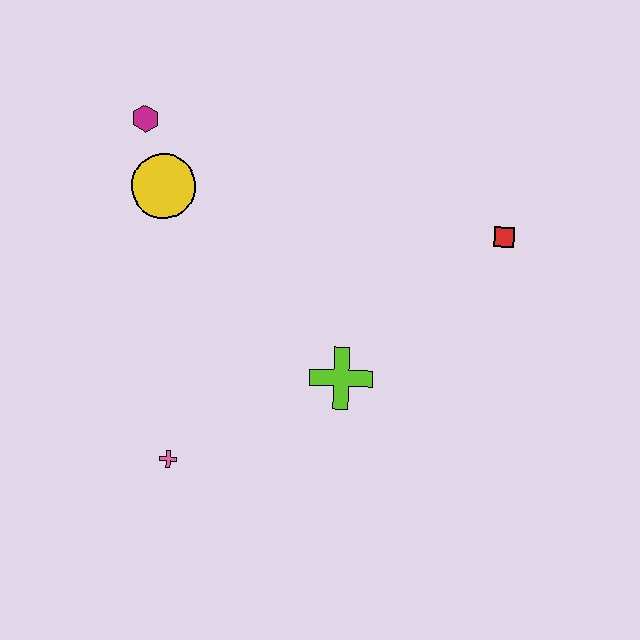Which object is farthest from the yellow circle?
The red square is farthest from the yellow circle.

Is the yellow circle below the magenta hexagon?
Yes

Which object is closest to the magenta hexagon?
The yellow circle is closest to the magenta hexagon.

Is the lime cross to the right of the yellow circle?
Yes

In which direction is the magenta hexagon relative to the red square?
The magenta hexagon is to the left of the red square.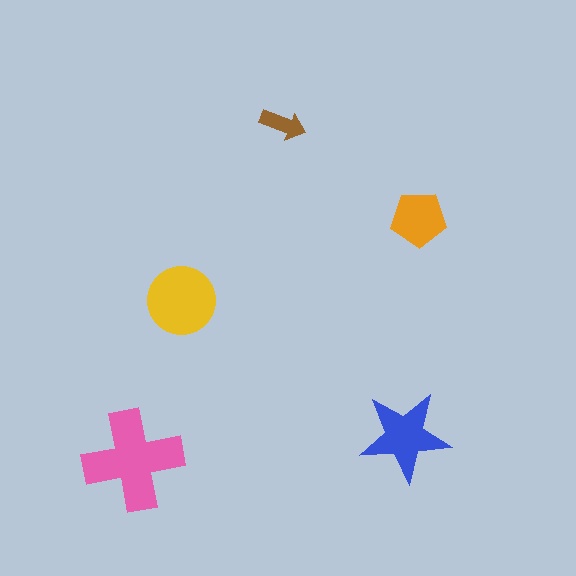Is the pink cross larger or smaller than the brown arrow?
Larger.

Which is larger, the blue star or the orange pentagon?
The blue star.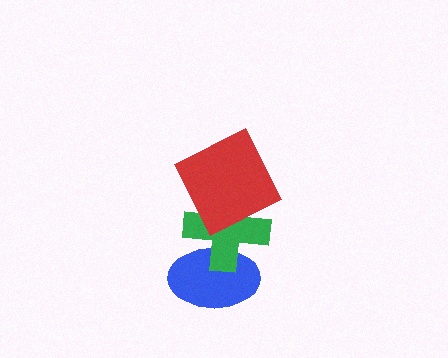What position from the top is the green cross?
The green cross is 2nd from the top.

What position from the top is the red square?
The red square is 1st from the top.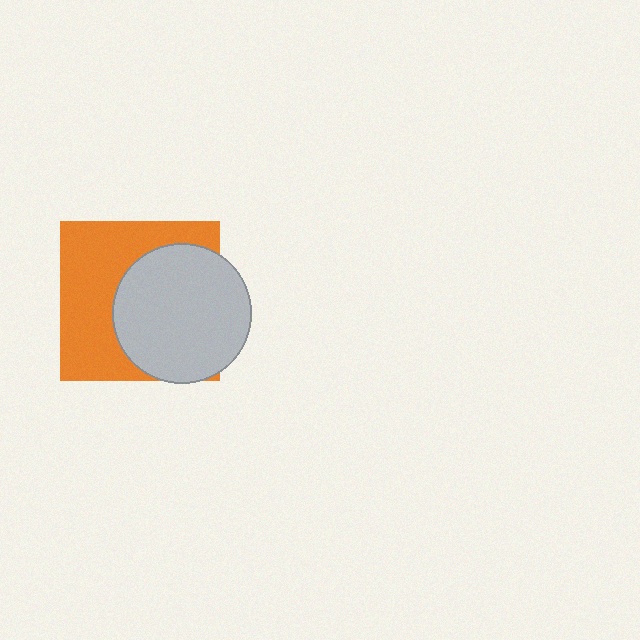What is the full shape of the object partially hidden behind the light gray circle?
The partially hidden object is an orange square.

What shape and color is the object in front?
The object in front is a light gray circle.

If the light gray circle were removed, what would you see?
You would see the complete orange square.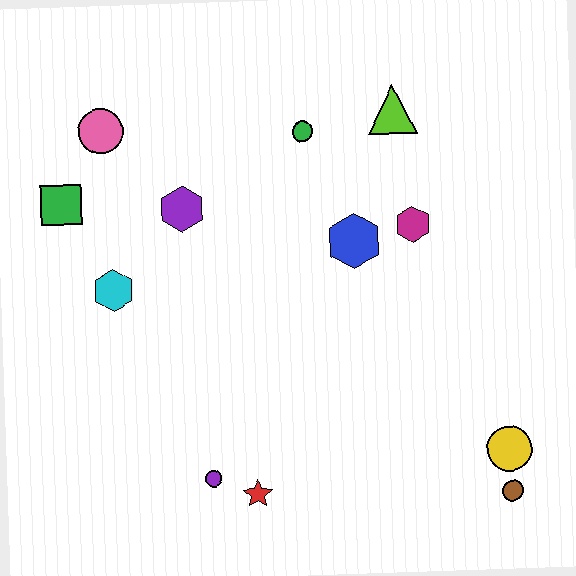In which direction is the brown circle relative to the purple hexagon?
The brown circle is to the right of the purple hexagon.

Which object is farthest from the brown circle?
The pink circle is farthest from the brown circle.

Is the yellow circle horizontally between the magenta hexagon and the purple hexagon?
No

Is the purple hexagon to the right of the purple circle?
No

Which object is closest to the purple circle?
The red star is closest to the purple circle.